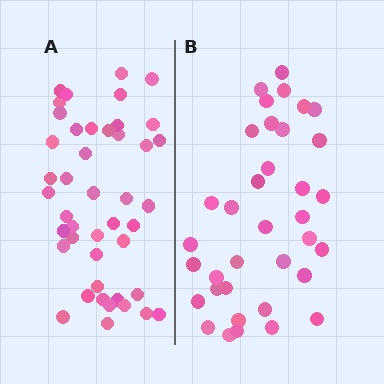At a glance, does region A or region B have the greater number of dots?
Region A (the left region) has more dots.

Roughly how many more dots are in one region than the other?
Region A has roughly 8 or so more dots than region B.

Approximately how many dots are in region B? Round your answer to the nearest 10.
About 40 dots. (The exact count is 36, which rounds to 40.)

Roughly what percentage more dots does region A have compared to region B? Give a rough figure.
About 20% more.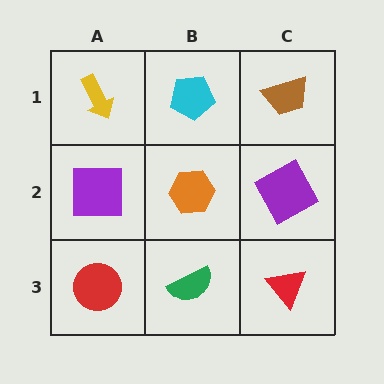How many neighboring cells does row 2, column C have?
3.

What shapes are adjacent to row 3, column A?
A purple square (row 2, column A), a green semicircle (row 3, column B).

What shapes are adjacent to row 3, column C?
A purple square (row 2, column C), a green semicircle (row 3, column B).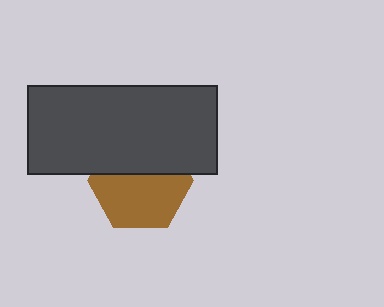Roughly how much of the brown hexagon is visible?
About half of it is visible (roughly 57%).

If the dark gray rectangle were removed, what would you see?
You would see the complete brown hexagon.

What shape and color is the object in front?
The object in front is a dark gray rectangle.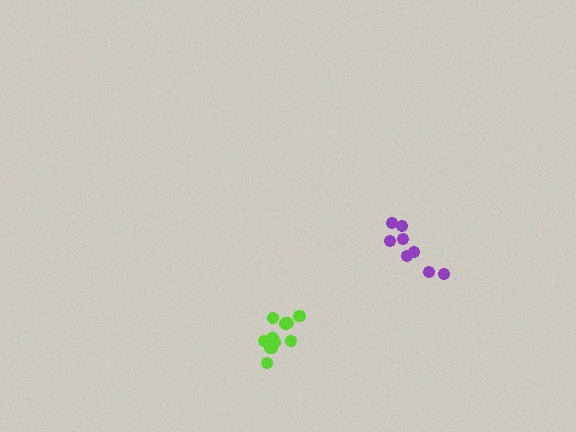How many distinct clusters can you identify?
There are 2 distinct clusters.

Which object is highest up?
The purple cluster is topmost.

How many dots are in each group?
Group 1: 11 dots, Group 2: 8 dots (19 total).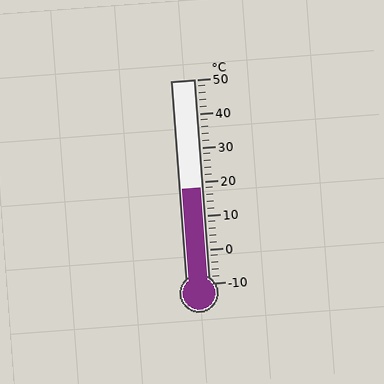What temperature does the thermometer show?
The thermometer shows approximately 18°C.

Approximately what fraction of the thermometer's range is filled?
The thermometer is filled to approximately 45% of its range.